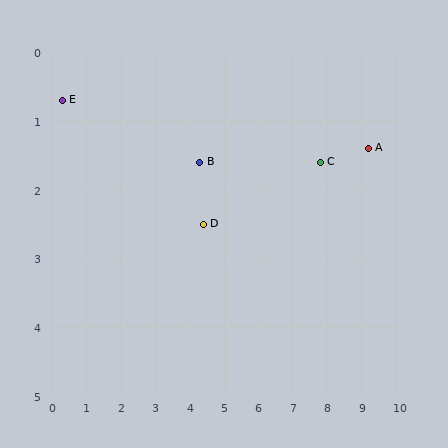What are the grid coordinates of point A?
Point A is at approximately (9.2, 1.4).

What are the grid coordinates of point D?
Point D is at approximately (4.4, 2.5).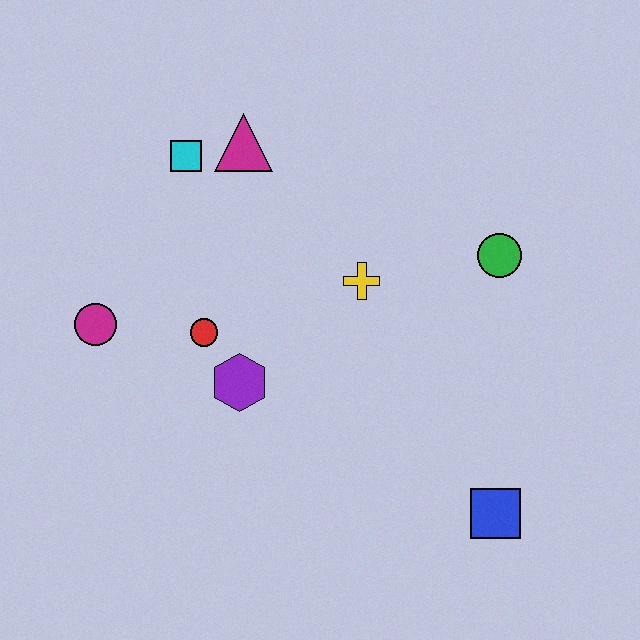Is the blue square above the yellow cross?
No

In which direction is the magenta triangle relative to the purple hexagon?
The magenta triangle is above the purple hexagon.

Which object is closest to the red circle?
The purple hexagon is closest to the red circle.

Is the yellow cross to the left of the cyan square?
No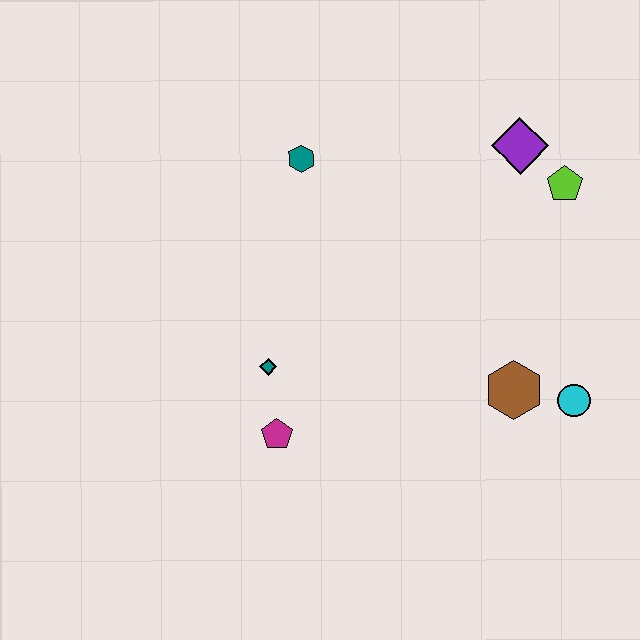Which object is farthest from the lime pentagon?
The magenta pentagon is farthest from the lime pentagon.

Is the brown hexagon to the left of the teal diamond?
No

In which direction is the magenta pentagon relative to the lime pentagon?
The magenta pentagon is to the left of the lime pentagon.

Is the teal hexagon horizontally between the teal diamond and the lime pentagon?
Yes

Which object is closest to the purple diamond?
The lime pentagon is closest to the purple diamond.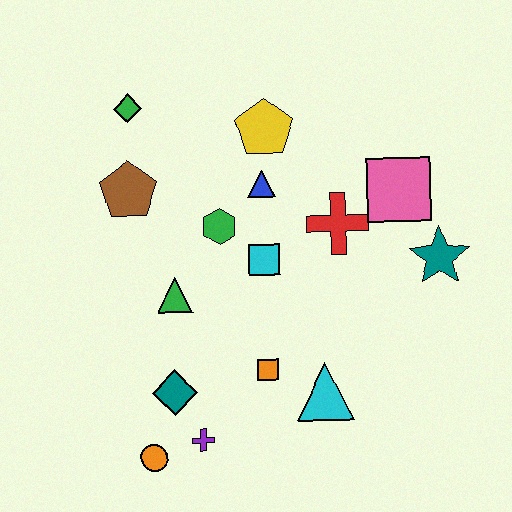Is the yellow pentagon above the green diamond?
No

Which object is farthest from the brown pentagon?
The teal star is farthest from the brown pentagon.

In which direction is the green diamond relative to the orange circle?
The green diamond is above the orange circle.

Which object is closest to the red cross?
The pink square is closest to the red cross.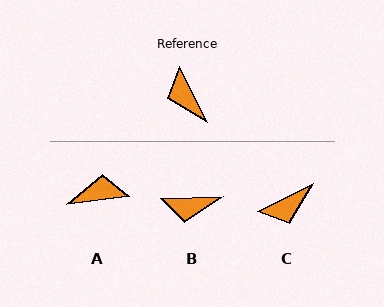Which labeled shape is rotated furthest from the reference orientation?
A, about 109 degrees away.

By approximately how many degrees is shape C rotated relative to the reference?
Approximately 90 degrees counter-clockwise.